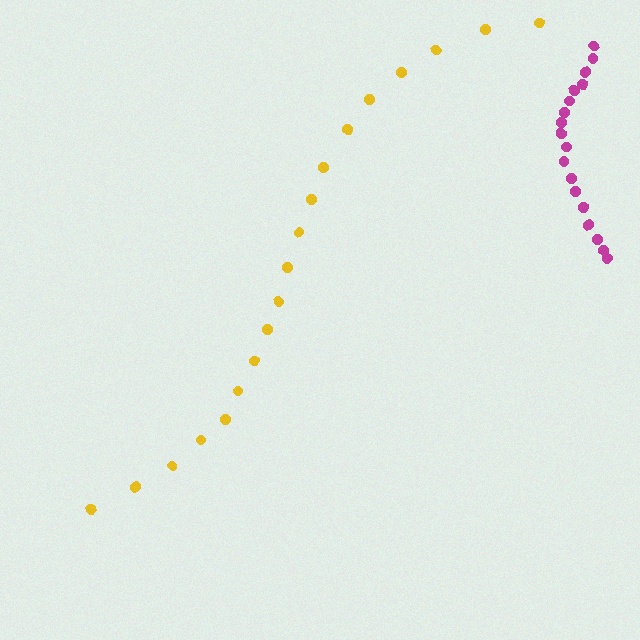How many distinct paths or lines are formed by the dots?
There are 2 distinct paths.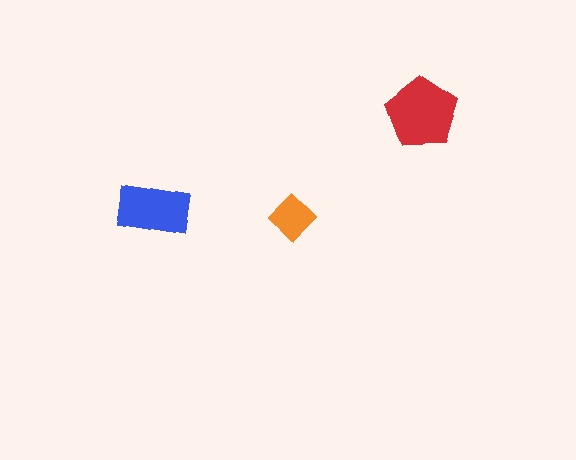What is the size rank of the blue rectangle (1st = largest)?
2nd.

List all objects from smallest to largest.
The orange diamond, the blue rectangle, the red pentagon.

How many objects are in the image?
There are 3 objects in the image.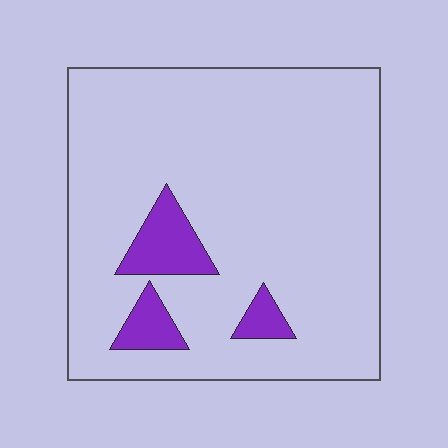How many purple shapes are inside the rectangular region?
3.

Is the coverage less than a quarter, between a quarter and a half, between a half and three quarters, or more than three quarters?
Less than a quarter.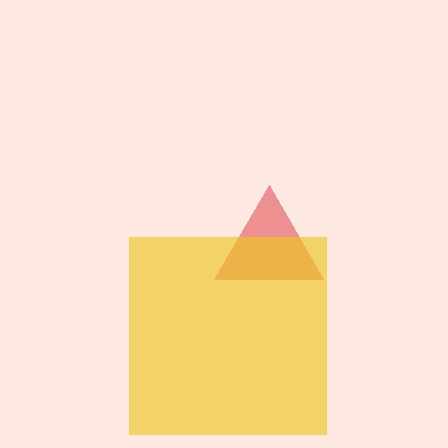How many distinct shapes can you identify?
There are 2 distinct shapes: a red triangle, a yellow square.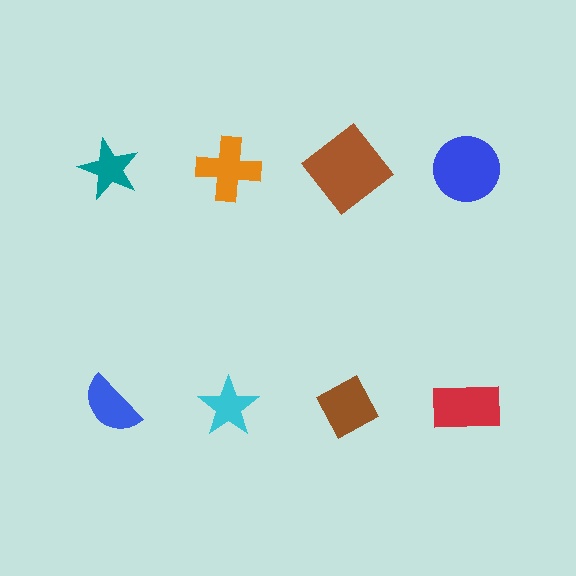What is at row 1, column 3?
A brown diamond.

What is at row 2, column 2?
A cyan star.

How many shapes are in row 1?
4 shapes.